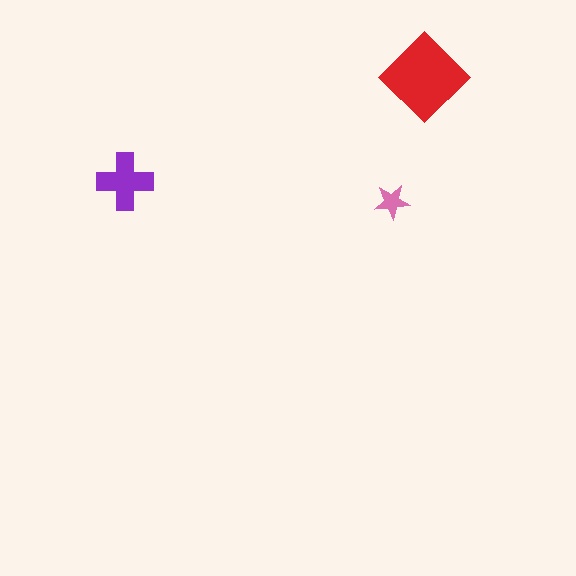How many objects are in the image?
There are 3 objects in the image.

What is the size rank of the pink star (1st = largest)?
3rd.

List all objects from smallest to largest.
The pink star, the purple cross, the red diamond.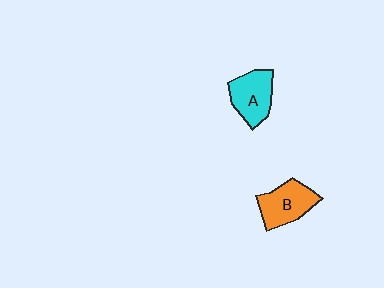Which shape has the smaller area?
Shape A (cyan).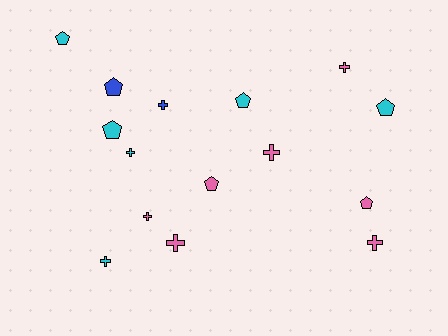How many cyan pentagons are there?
There are 4 cyan pentagons.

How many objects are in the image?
There are 15 objects.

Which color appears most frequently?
Pink, with 7 objects.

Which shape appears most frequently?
Cross, with 8 objects.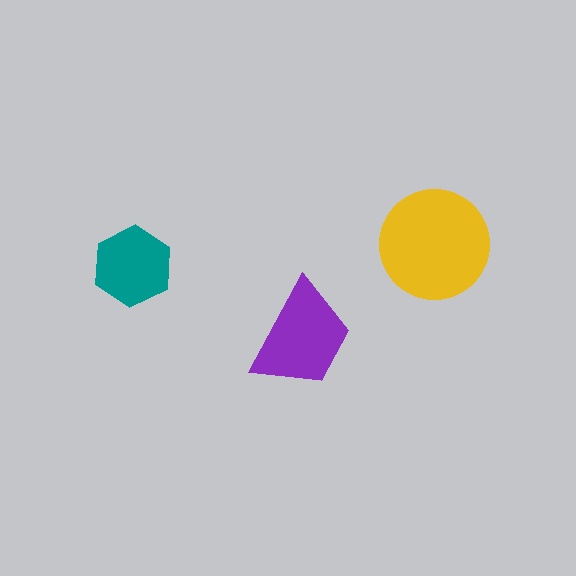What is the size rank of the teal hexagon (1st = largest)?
3rd.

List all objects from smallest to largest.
The teal hexagon, the purple trapezoid, the yellow circle.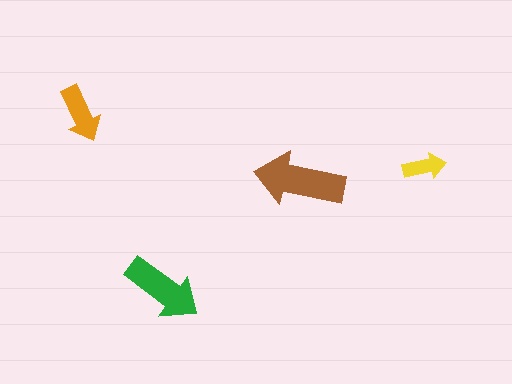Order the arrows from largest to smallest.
the brown one, the green one, the orange one, the yellow one.